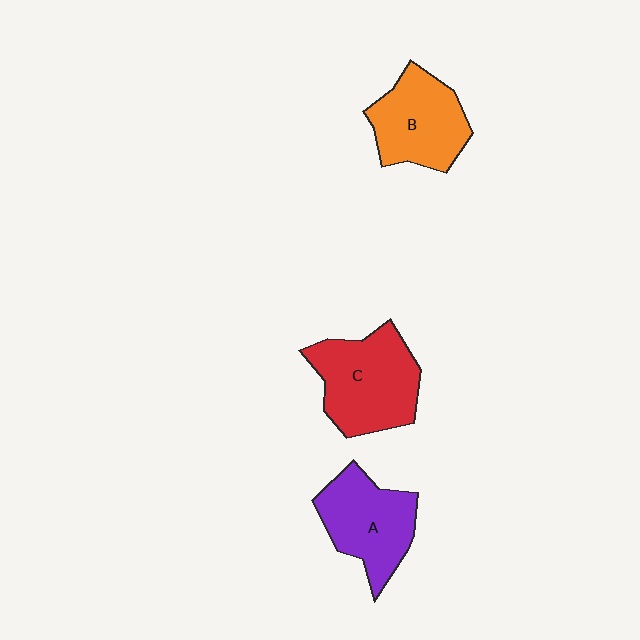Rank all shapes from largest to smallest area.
From largest to smallest: C (red), A (purple), B (orange).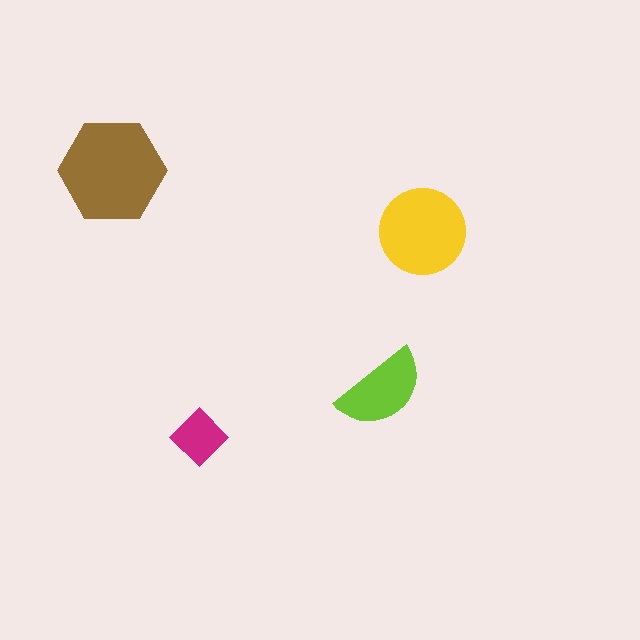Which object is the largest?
The brown hexagon.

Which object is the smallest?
The magenta diamond.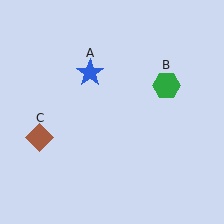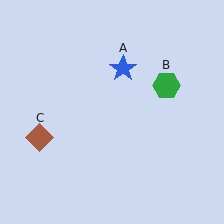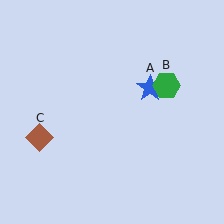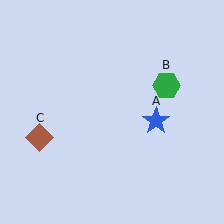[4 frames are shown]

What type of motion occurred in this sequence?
The blue star (object A) rotated clockwise around the center of the scene.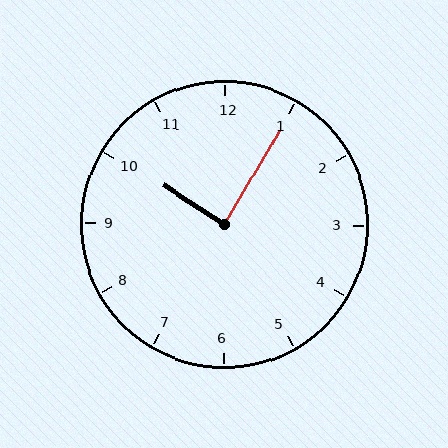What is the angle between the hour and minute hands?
Approximately 88 degrees.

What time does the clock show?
10:05.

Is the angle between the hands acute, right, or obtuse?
It is right.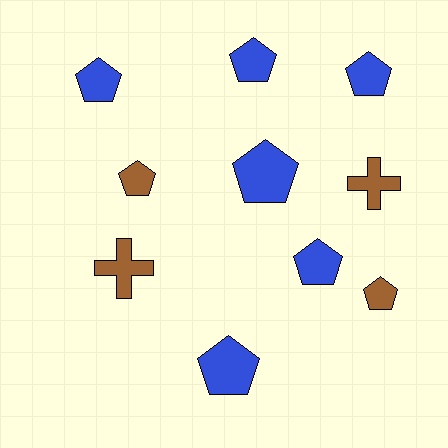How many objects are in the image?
There are 10 objects.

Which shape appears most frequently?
Pentagon, with 8 objects.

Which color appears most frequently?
Blue, with 6 objects.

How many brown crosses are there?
There are 2 brown crosses.